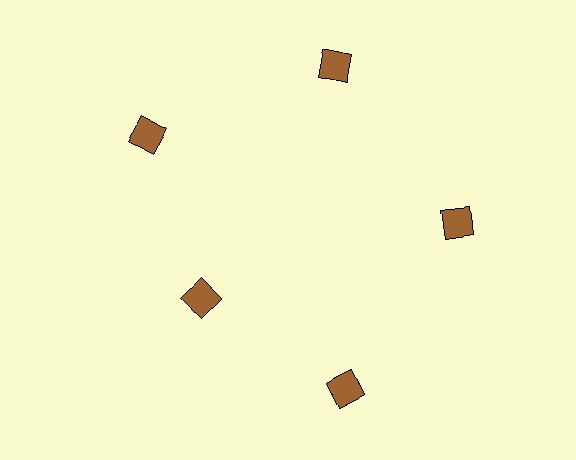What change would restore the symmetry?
The symmetry would be restored by moving it outward, back onto the ring so that all 5 squares sit at equal angles and equal distance from the center.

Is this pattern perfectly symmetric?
No. The 5 brown squares are arranged in a ring, but one element near the 8 o'clock position is pulled inward toward the center, breaking the 5-fold rotational symmetry.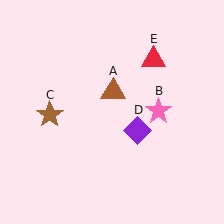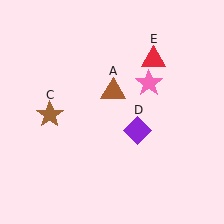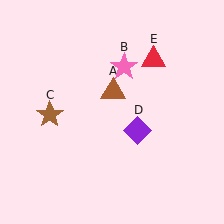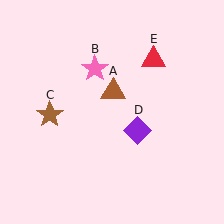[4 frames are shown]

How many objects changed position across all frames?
1 object changed position: pink star (object B).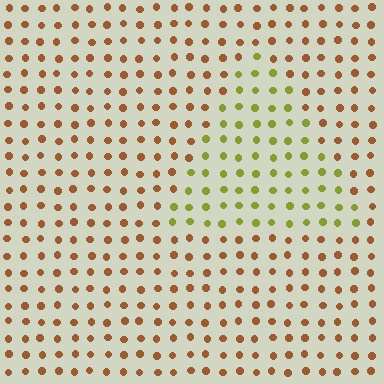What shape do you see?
I see a triangle.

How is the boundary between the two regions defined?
The boundary is defined purely by a slight shift in hue (about 50 degrees). Spacing, size, and orientation are identical on both sides.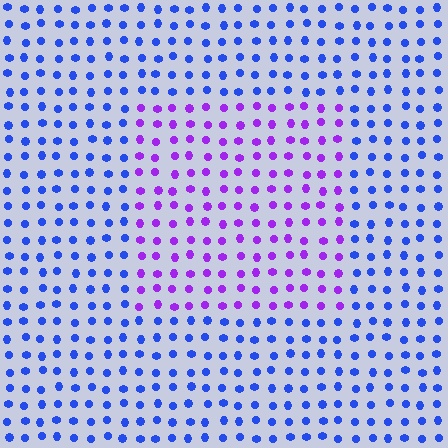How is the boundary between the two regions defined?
The boundary is defined purely by a slight shift in hue (about 50 degrees). Spacing, size, and orientation are identical on both sides.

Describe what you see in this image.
The image is filled with small blue elements in a uniform arrangement. A rectangle-shaped region is visible where the elements are tinted to a slightly different hue, forming a subtle color boundary.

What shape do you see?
I see a rectangle.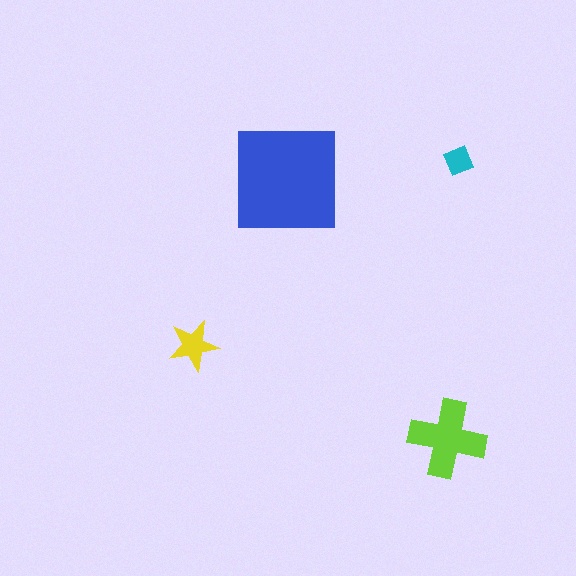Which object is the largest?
The blue square.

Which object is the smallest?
The cyan diamond.